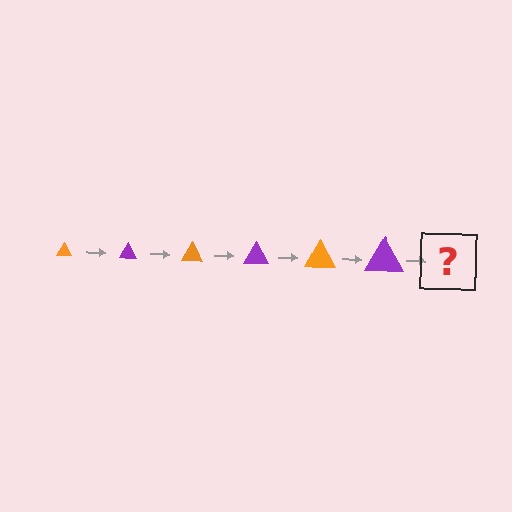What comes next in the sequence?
The next element should be an orange triangle, larger than the previous one.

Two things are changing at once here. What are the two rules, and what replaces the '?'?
The two rules are that the triangle grows larger each step and the color cycles through orange and purple. The '?' should be an orange triangle, larger than the previous one.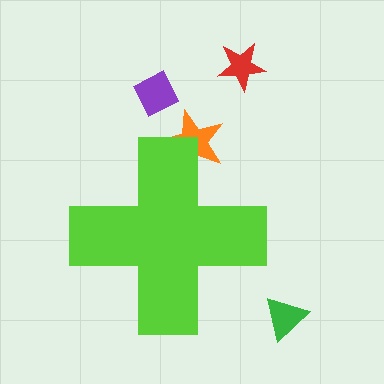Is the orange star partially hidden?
Yes, the orange star is partially hidden behind the lime cross.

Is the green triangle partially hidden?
No, the green triangle is fully visible.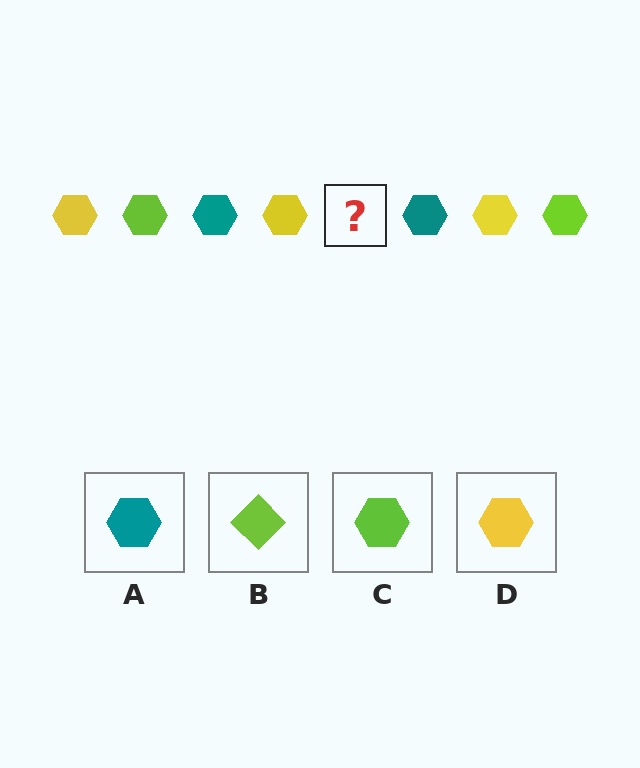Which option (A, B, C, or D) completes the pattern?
C.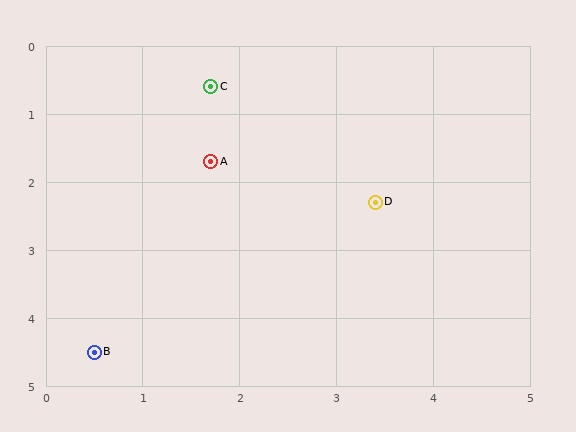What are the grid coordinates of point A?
Point A is at approximately (1.7, 1.7).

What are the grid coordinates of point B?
Point B is at approximately (0.5, 4.5).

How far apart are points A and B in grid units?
Points A and B are about 3.0 grid units apart.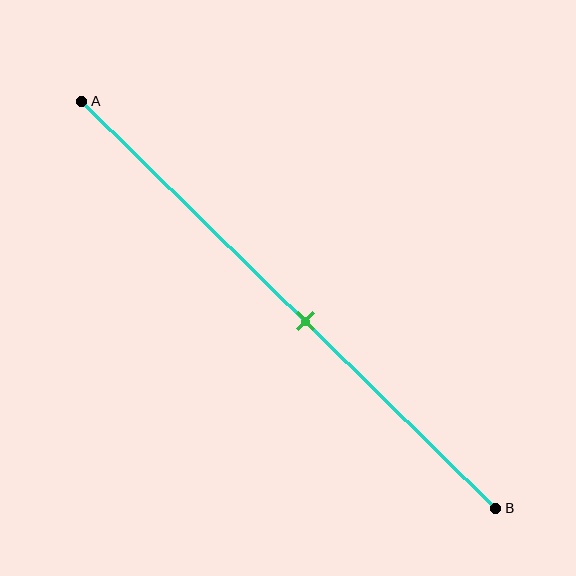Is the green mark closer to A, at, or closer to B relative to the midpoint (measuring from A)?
The green mark is closer to point B than the midpoint of segment AB.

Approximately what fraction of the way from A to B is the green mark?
The green mark is approximately 55% of the way from A to B.